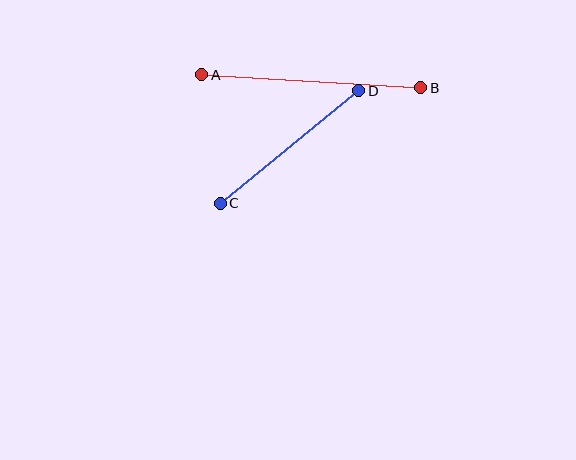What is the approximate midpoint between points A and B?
The midpoint is at approximately (311, 81) pixels.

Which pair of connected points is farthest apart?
Points A and B are farthest apart.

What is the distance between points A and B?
The distance is approximately 219 pixels.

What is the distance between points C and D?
The distance is approximately 179 pixels.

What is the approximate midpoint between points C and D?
The midpoint is at approximately (289, 147) pixels.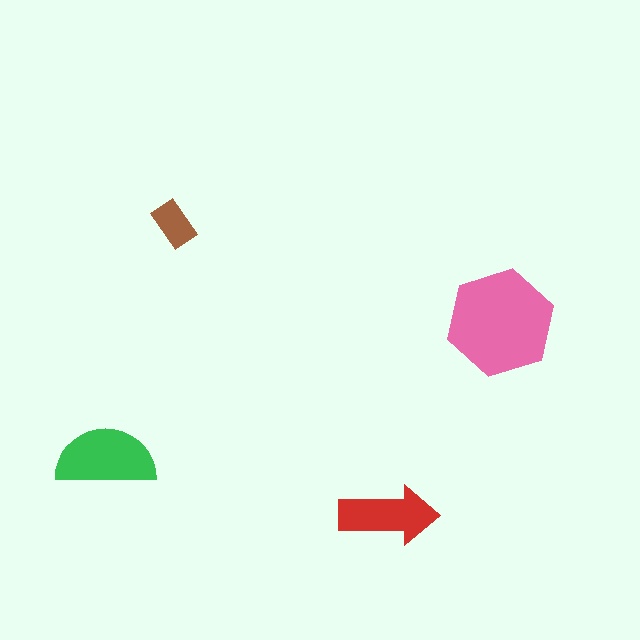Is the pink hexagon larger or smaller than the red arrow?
Larger.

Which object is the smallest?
The brown rectangle.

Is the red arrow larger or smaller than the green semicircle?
Smaller.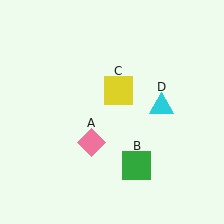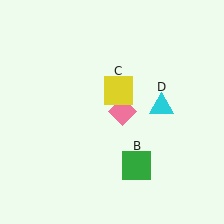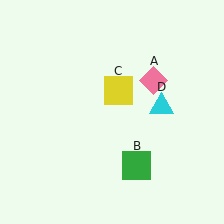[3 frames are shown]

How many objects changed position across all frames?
1 object changed position: pink diamond (object A).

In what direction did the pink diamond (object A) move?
The pink diamond (object A) moved up and to the right.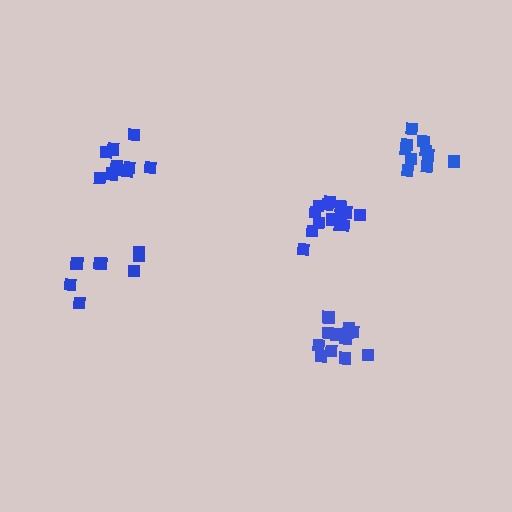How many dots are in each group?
Group 1: 11 dots, Group 2: 12 dots, Group 3: 10 dots, Group 4: 8 dots, Group 5: 14 dots (55 total).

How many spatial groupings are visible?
There are 5 spatial groupings.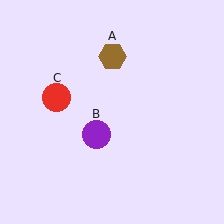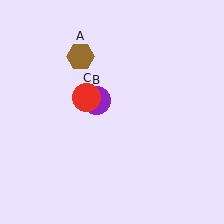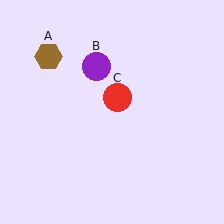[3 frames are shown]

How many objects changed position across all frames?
3 objects changed position: brown hexagon (object A), purple circle (object B), red circle (object C).